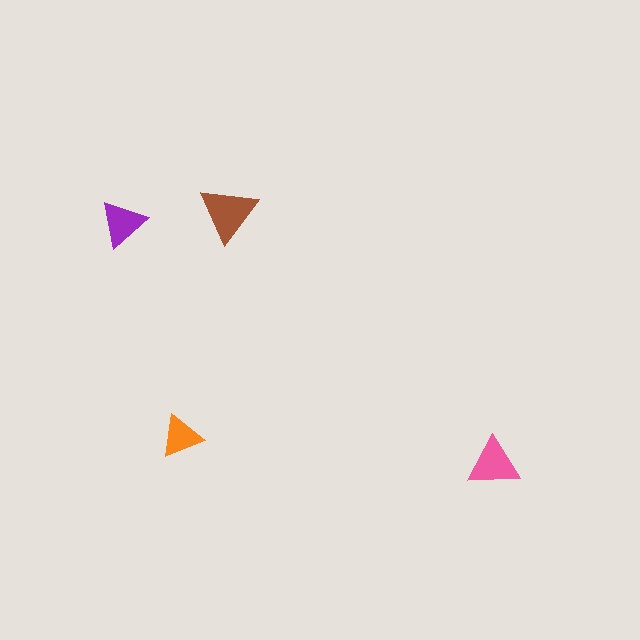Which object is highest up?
The brown triangle is topmost.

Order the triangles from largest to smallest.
the brown one, the pink one, the purple one, the orange one.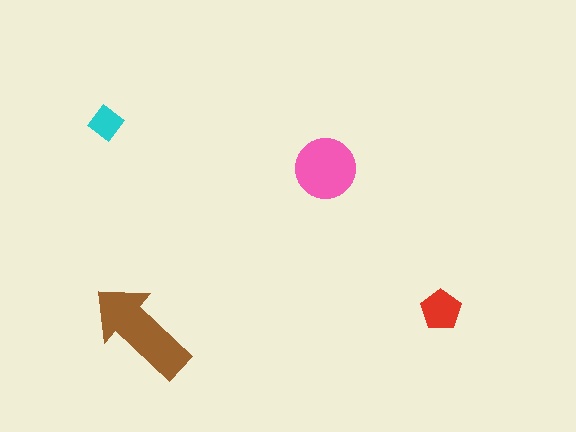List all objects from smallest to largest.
The cyan diamond, the red pentagon, the pink circle, the brown arrow.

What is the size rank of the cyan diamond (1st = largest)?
4th.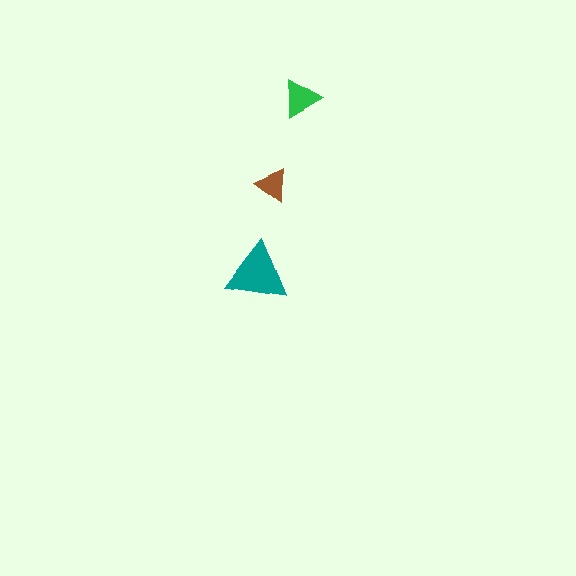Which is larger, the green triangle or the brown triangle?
The green one.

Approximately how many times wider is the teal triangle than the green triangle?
About 1.5 times wider.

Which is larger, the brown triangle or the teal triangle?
The teal one.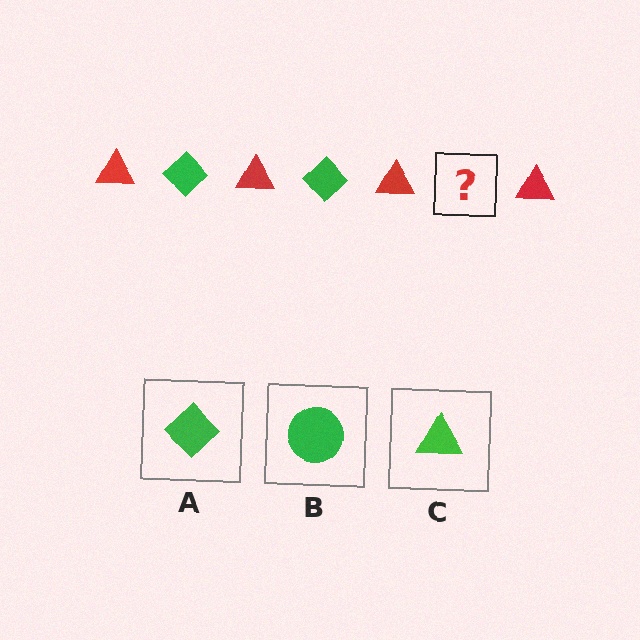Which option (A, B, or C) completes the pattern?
A.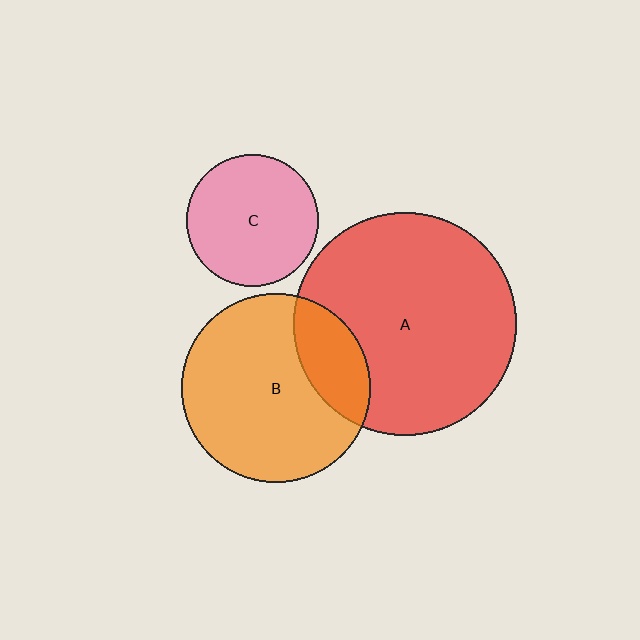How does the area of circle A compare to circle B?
Approximately 1.4 times.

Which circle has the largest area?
Circle A (red).